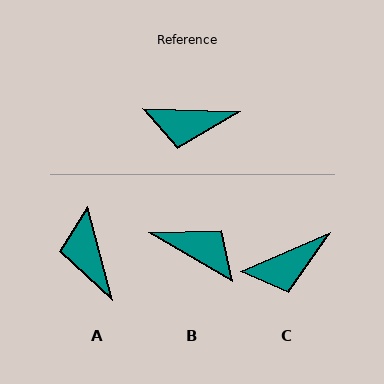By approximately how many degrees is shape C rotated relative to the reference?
Approximately 25 degrees counter-clockwise.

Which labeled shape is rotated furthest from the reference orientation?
B, about 151 degrees away.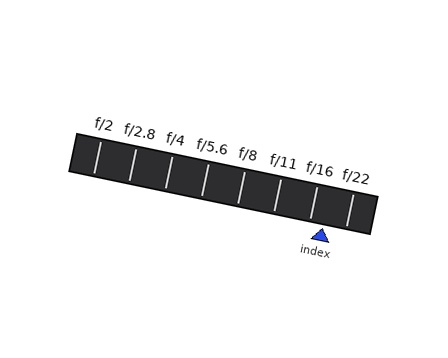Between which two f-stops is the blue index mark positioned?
The index mark is between f/16 and f/22.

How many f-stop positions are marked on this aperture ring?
There are 8 f-stop positions marked.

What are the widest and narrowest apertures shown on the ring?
The widest aperture shown is f/2 and the narrowest is f/22.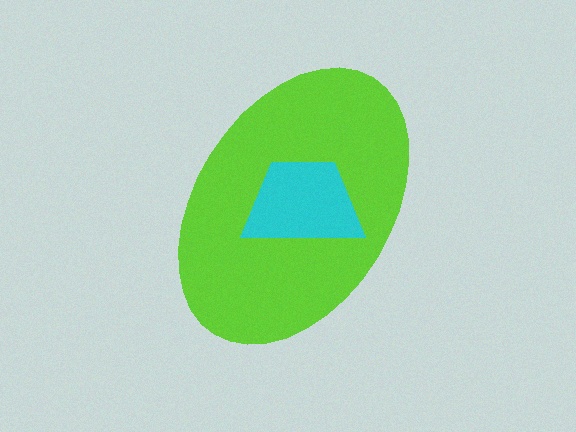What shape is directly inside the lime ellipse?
The cyan trapezoid.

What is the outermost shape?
The lime ellipse.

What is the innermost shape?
The cyan trapezoid.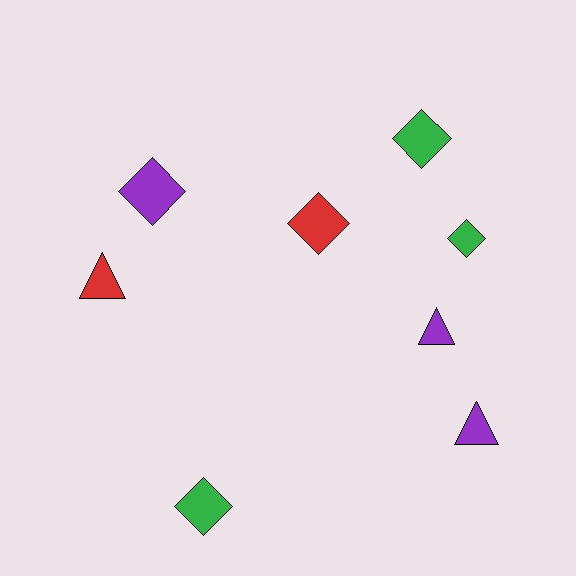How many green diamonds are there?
There are 3 green diamonds.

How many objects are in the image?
There are 8 objects.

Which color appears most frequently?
Purple, with 3 objects.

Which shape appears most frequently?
Diamond, with 5 objects.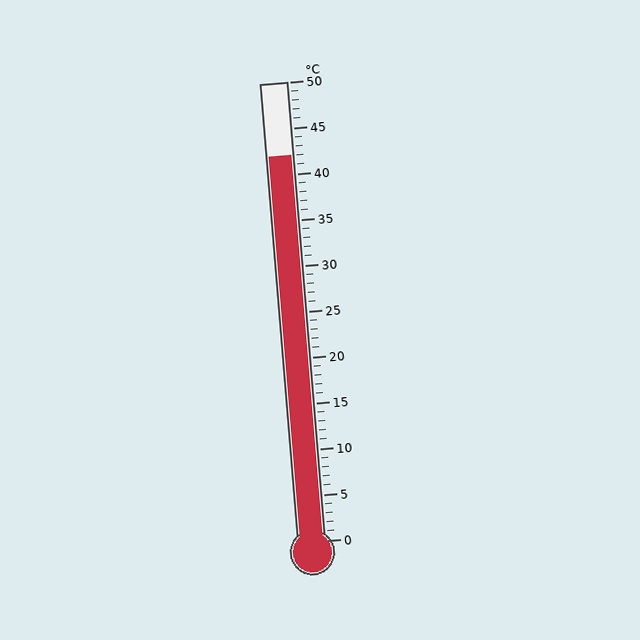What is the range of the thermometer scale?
The thermometer scale ranges from 0°C to 50°C.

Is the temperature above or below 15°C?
The temperature is above 15°C.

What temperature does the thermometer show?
The thermometer shows approximately 42°C.